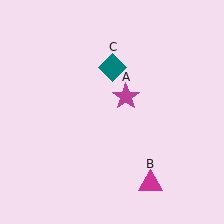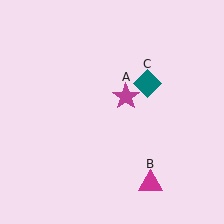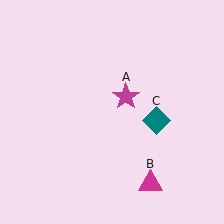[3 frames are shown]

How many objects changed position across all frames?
1 object changed position: teal diamond (object C).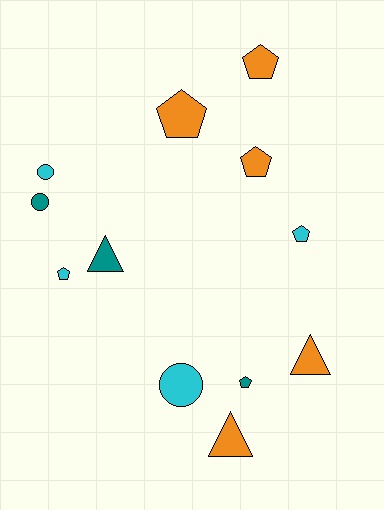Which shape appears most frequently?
Pentagon, with 6 objects.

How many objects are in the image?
There are 12 objects.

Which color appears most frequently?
Orange, with 5 objects.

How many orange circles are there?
There are no orange circles.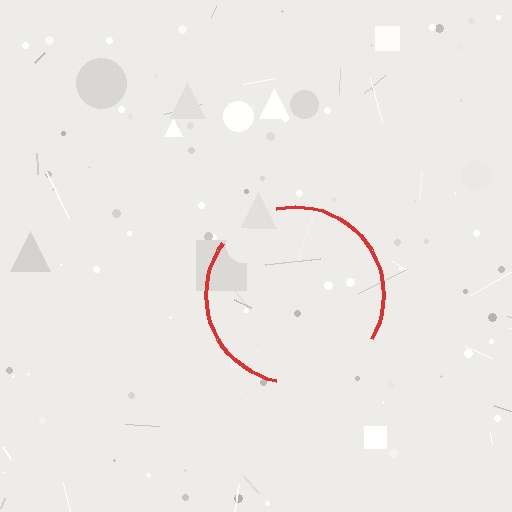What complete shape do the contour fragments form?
The contour fragments form a circle.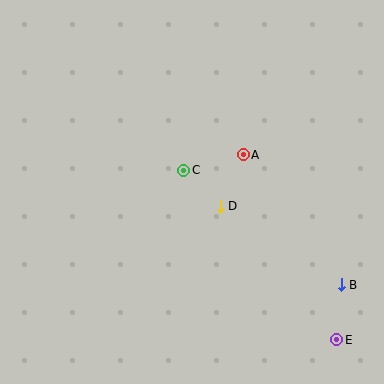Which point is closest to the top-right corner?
Point A is closest to the top-right corner.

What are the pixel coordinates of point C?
Point C is at (184, 170).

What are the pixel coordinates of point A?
Point A is at (243, 155).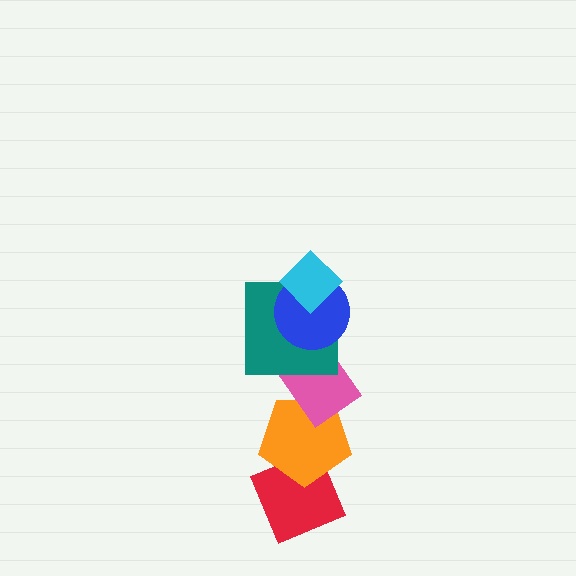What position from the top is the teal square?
The teal square is 3rd from the top.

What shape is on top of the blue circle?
The cyan diamond is on top of the blue circle.